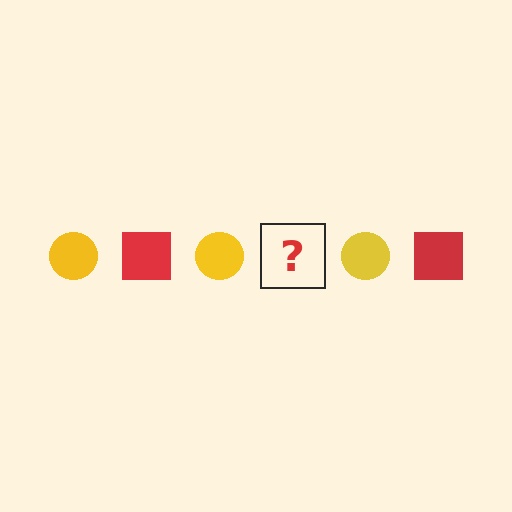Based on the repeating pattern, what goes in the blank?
The blank should be a red square.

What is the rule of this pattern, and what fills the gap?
The rule is that the pattern alternates between yellow circle and red square. The gap should be filled with a red square.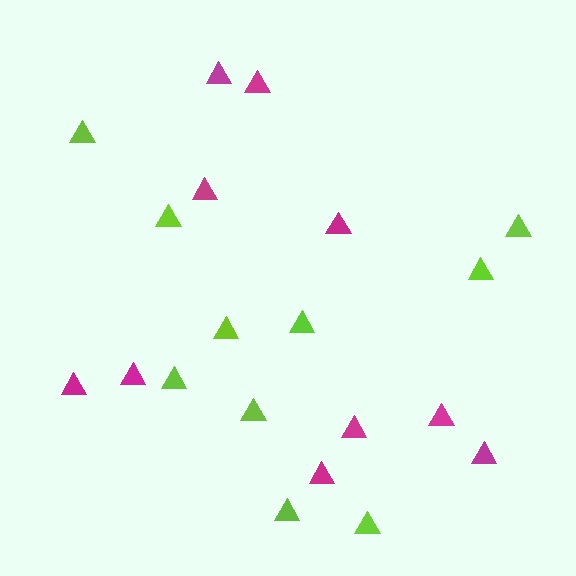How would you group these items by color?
There are 2 groups: one group of magenta triangles (10) and one group of lime triangles (10).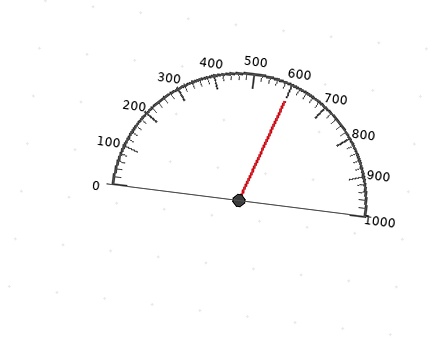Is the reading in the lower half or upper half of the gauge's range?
The reading is in the upper half of the range (0 to 1000).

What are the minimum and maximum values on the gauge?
The gauge ranges from 0 to 1000.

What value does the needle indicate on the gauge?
The needle indicates approximately 600.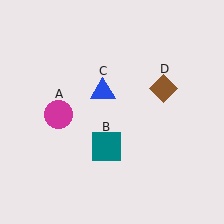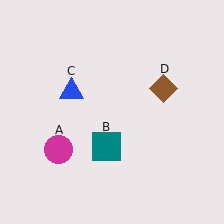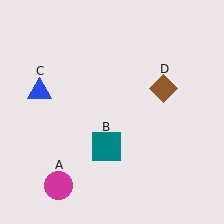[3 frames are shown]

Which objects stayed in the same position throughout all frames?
Teal square (object B) and brown diamond (object D) remained stationary.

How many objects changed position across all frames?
2 objects changed position: magenta circle (object A), blue triangle (object C).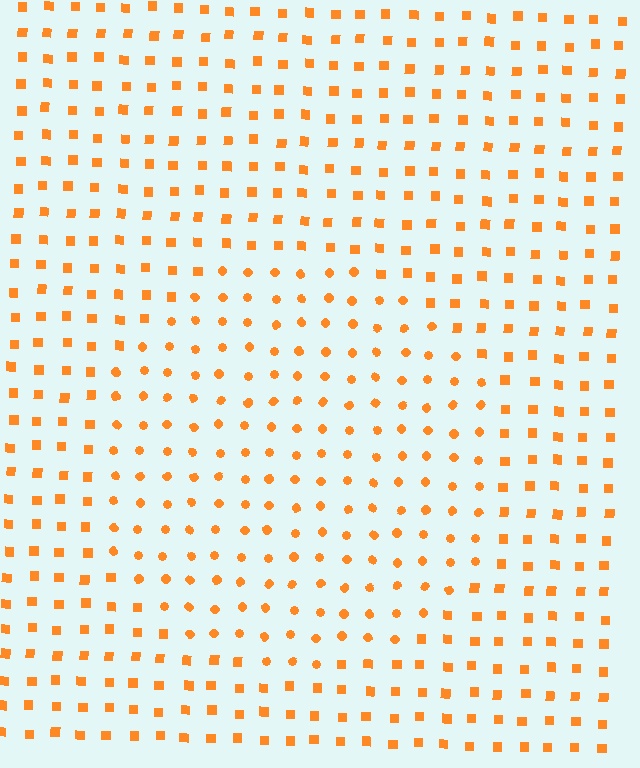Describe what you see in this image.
The image is filled with small orange elements arranged in a uniform grid. A circle-shaped region contains circles, while the surrounding area contains squares. The boundary is defined purely by the change in element shape.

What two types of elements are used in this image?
The image uses circles inside the circle region and squares outside it.